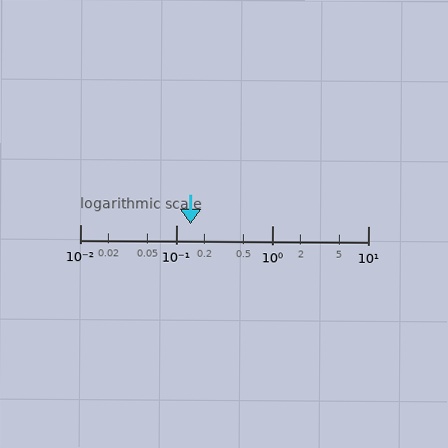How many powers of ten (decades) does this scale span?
The scale spans 3 decades, from 0.01 to 10.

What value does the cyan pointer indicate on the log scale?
The pointer indicates approximately 0.14.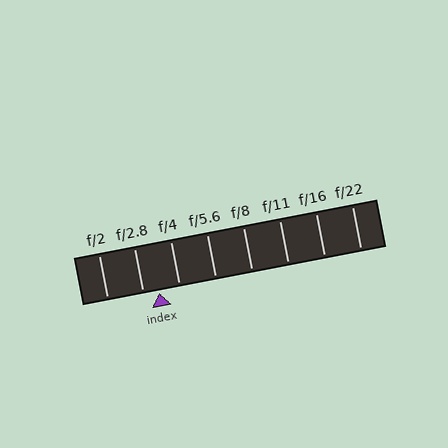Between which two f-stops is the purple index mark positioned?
The index mark is between f/2.8 and f/4.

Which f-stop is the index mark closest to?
The index mark is closest to f/2.8.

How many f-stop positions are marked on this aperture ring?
There are 8 f-stop positions marked.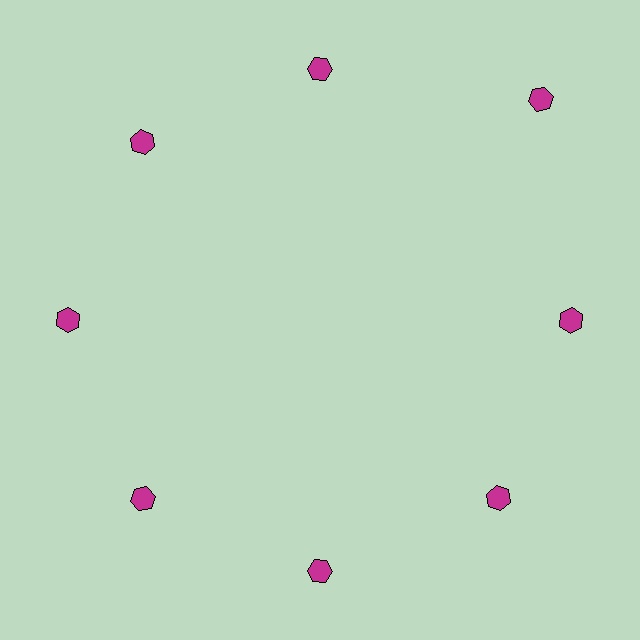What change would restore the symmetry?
The symmetry would be restored by moving it inward, back onto the ring so that all 8 hexagons sit at equal angles and equal distance from the center.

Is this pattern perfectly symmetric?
No. The 8 magenta hexagons are arranged in a ring, but one element near the 2 o'clock position is pushed outward from the center, breaking the 8-fold rotational symmetry.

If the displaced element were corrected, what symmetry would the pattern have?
It would have 8-fold rotational symmetry — the pattern would map onto itself every 45 degrees.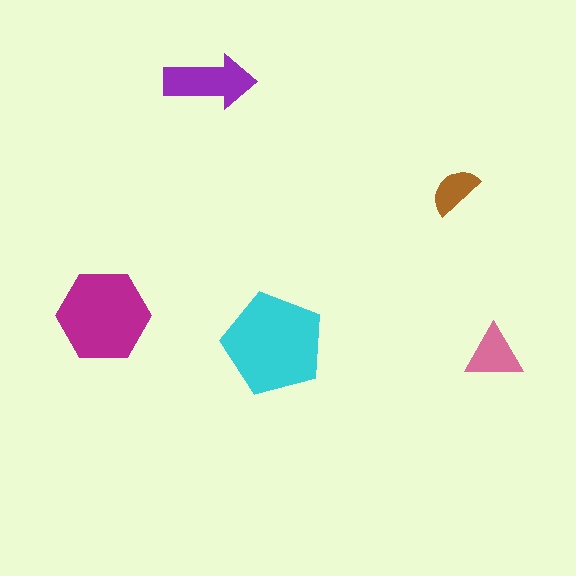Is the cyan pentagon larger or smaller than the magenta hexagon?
Larger.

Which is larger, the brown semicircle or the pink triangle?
The pink triangle.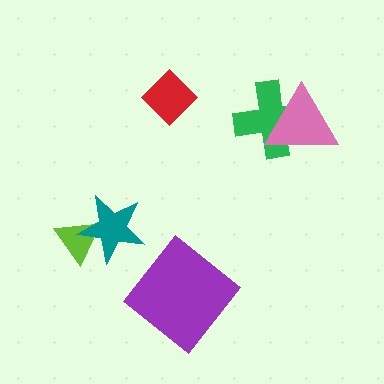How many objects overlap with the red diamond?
0 objects overlap with the red diamond.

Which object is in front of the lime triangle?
The teal star is in front of the lime triangle.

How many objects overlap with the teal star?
1 object overlaps with the teal star.